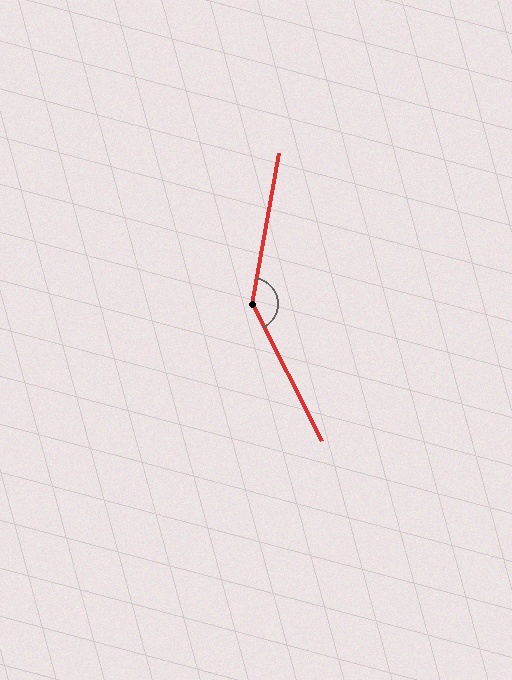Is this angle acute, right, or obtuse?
It is obtuse.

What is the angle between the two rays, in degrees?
Approximately 143 degrees.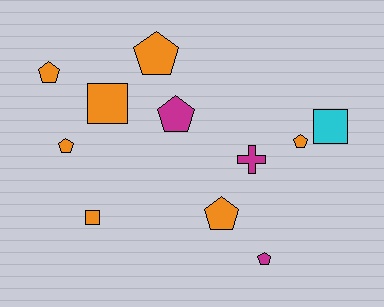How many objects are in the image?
There are 11 objects.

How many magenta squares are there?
There are no magenta squares.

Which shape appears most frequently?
Pentagon, with 7 objects.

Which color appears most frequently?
Orange, with 7 objects.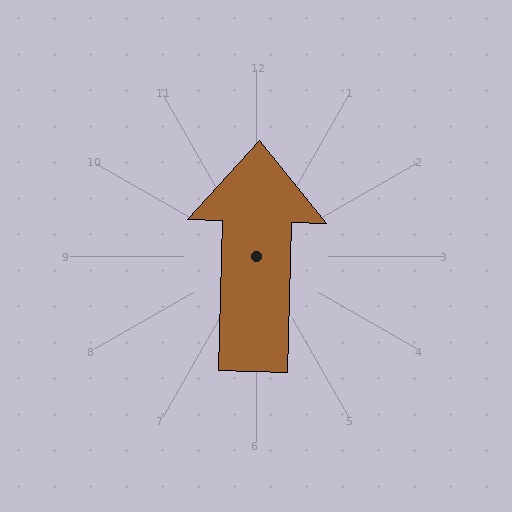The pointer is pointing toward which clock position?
Roughly 12 o'clock.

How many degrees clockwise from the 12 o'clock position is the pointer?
Approximately 2 degrees.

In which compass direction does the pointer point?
North.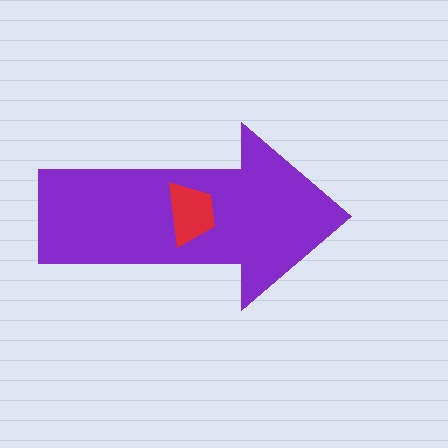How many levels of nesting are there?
2.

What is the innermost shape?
The red trapezoid.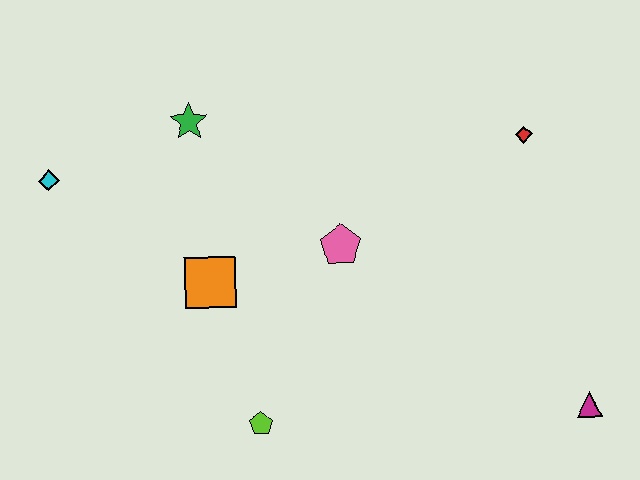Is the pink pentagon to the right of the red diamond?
No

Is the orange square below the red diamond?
Yes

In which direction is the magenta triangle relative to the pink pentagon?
The magenta triangle is to the right of the pink pentagon.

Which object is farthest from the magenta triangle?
The cyan diamond is farthest from the magenta triangle.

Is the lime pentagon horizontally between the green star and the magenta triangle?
Yes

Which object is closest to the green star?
The cyan diamond is closest to the green star.